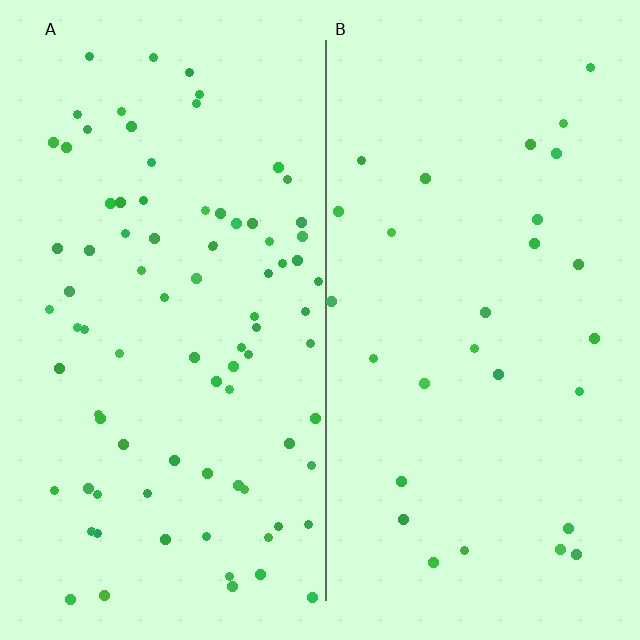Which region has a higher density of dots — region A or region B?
A (the left).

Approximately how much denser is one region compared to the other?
Approximately 3.0× — region A over region B.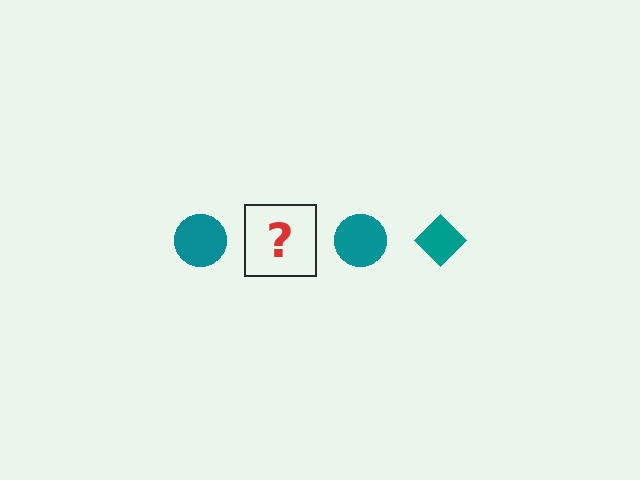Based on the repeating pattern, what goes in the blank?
The blank should be a teal diamond.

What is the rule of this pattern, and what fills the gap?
The rule is that the pattern cycles through circle, diamond shapes in teal. The gap should be filled with a teal diamond.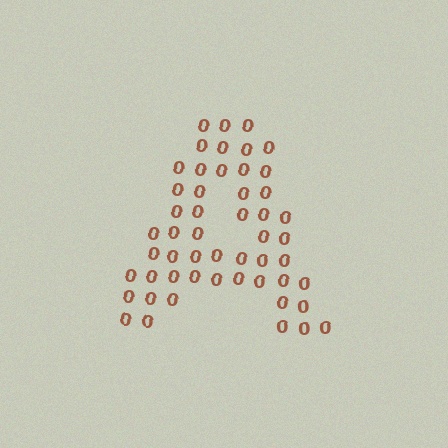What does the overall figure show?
The overall figure shows the letter A.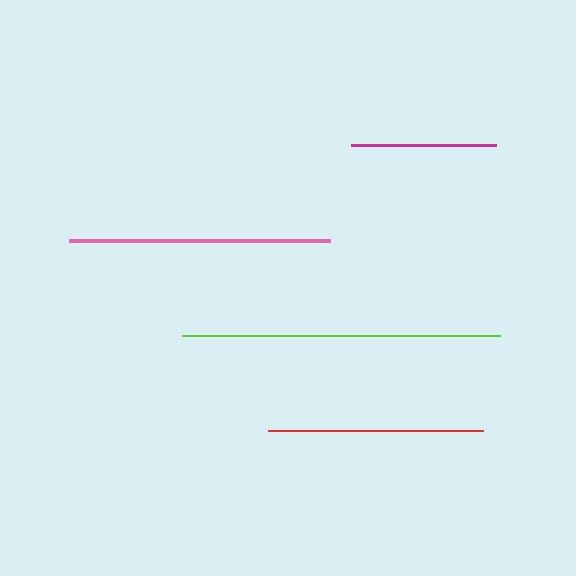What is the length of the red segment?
The red segment is approximately 215 pixels long.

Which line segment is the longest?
The lime line is the longest at approximately 318 pixels.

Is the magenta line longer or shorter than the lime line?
The lime line is longer than the magenta line.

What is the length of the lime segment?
The lime segment is approximately 318 pixels long.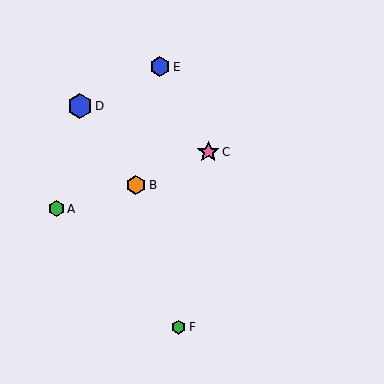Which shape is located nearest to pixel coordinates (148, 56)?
The blue hexagon (labeled E) at (160, 67) is nearest to that location.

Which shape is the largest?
The blue hexagon (labeled D) is the largest.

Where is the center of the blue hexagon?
The center of the blue hexagon is at (80, 106).